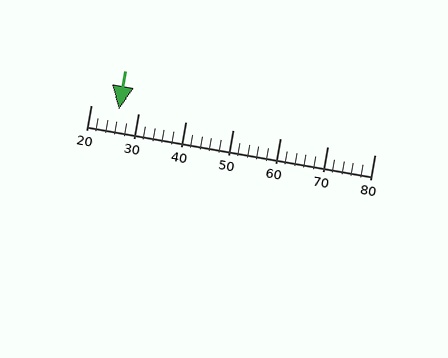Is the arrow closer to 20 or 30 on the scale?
The arrow is closer to 30.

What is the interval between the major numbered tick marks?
The major tick marks are spaced 10 units apart.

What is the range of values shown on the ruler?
The ruler shows values from 20 to 80.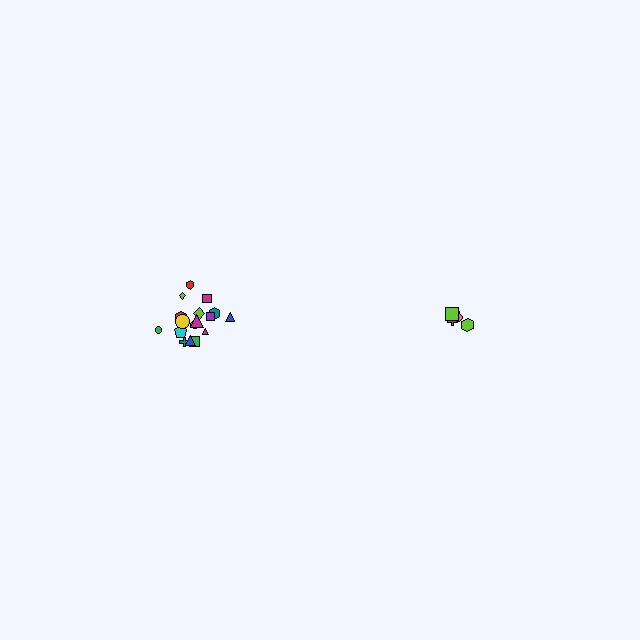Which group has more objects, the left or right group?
The left group.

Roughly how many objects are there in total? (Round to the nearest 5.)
Roughly 25 objects in total.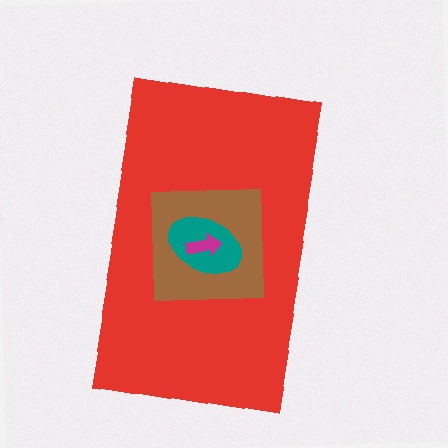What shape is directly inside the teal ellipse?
The magenta arrow.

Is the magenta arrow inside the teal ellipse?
Yes.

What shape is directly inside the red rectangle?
The brown square.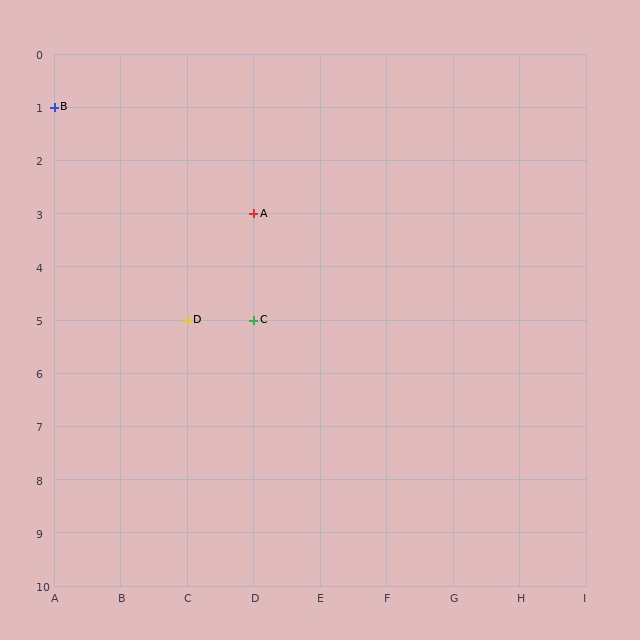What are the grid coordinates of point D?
Point D is at grid coordinates (C, 5).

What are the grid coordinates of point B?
Point B is at grid coordinates (A, 1).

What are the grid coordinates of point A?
Point A is at grid coordinates (D, 3).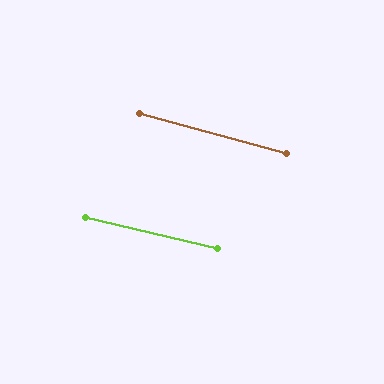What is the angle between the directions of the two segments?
Approximately 2 degrees.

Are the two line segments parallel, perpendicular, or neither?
Parallel — their directions differ by only 1.7°.